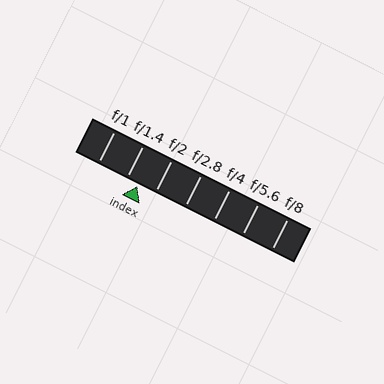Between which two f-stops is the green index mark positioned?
The index mark is between f/1.4 and f/2.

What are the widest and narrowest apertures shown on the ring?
The widest aperture shown is f/1 and the narrowest is f/8.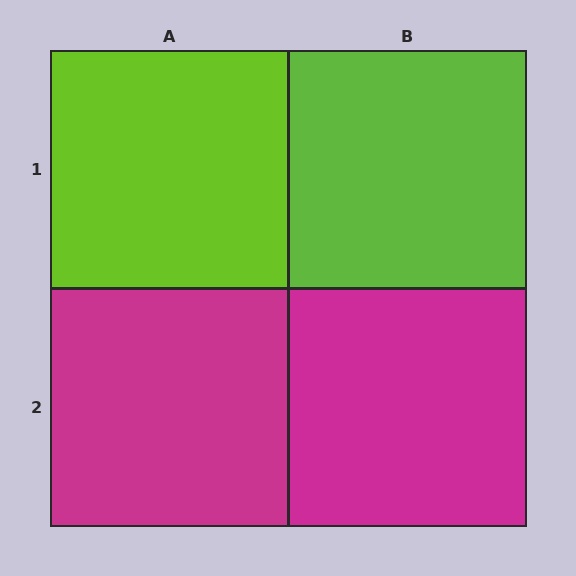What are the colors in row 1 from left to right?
Lime, lime.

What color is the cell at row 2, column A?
Magenta.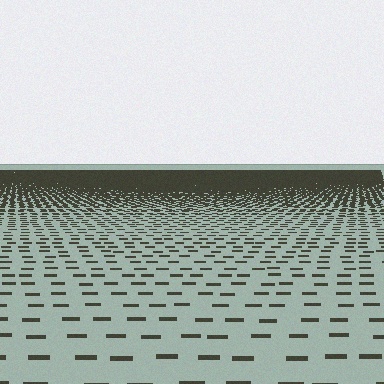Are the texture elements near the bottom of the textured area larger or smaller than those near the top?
Larger. Near the bottom, elements are closer to the viewer and appear at a bigger on-screen size.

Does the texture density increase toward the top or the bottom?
Density increases toward the top.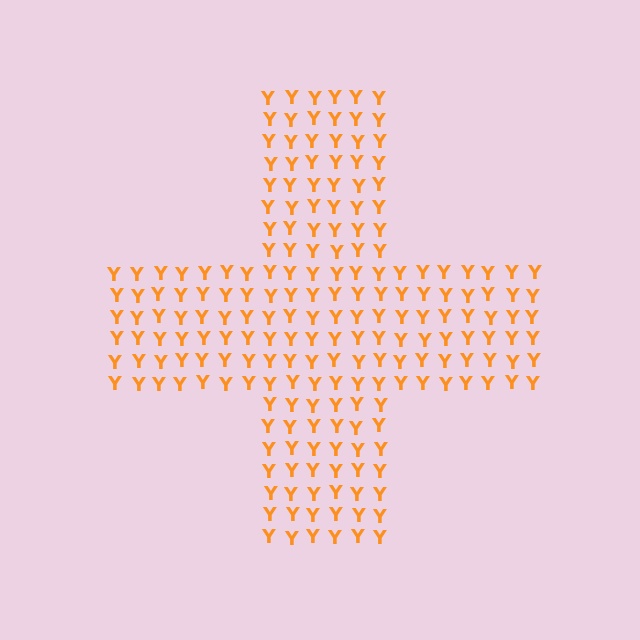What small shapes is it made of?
It is made of small letter Y's.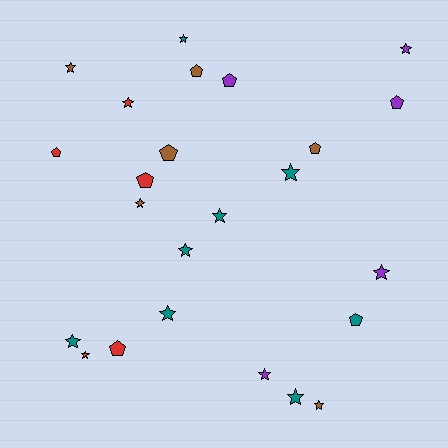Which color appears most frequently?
Teal, with 8 objects.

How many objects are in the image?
There are 24 objects.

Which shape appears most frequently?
Star, with 15 objects.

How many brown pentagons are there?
There are 3 brown pentagons.